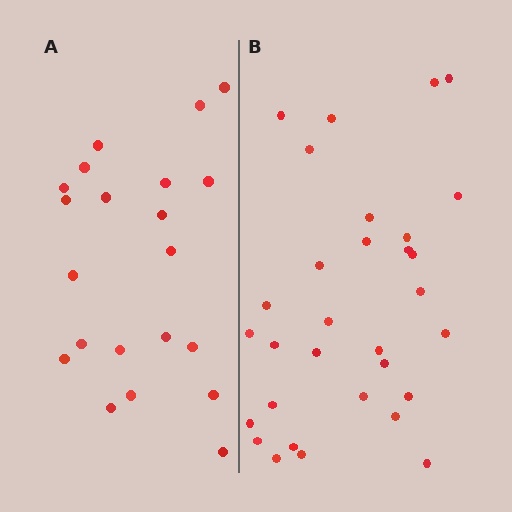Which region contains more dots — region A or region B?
Region B (the right region) has more dots.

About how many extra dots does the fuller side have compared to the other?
Region B has roughly 10 or so more dots than region A.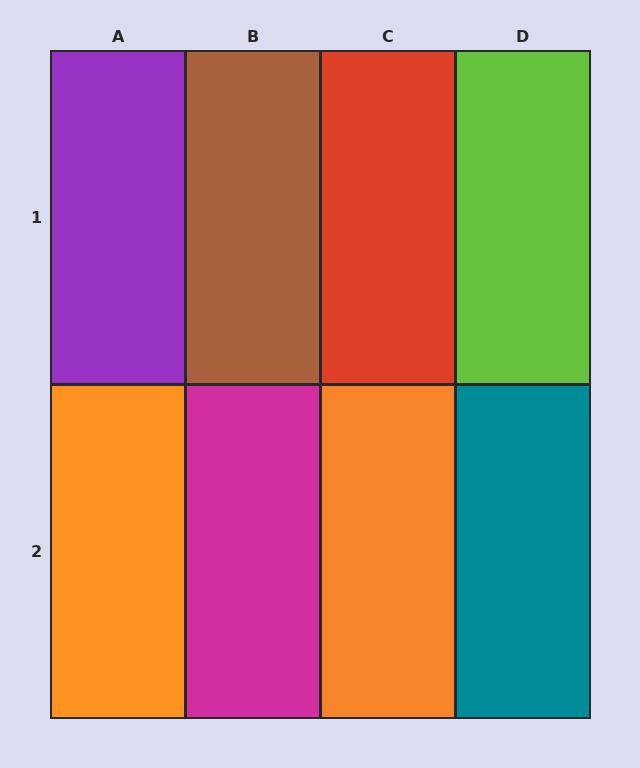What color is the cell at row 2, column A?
Orange.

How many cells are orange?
2 cells are orange.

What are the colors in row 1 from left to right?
Purple, brown, red, lime.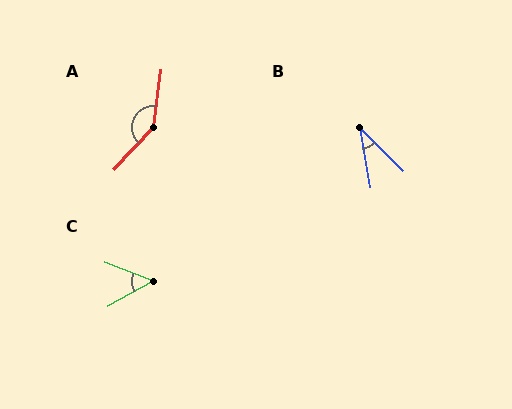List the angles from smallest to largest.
B (36°), C (51°), A (144°).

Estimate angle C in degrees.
Approximately 51 degrees.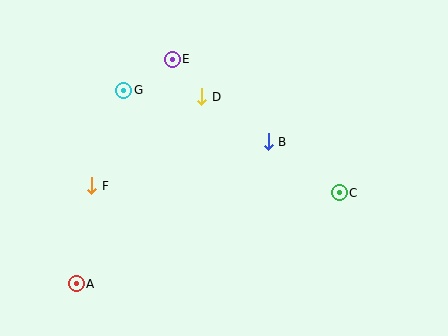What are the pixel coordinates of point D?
Point D is at (202, 97).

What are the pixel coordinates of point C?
Point C is at (339, 193).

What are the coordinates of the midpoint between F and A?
The midpoint between F and A is at (84, 235).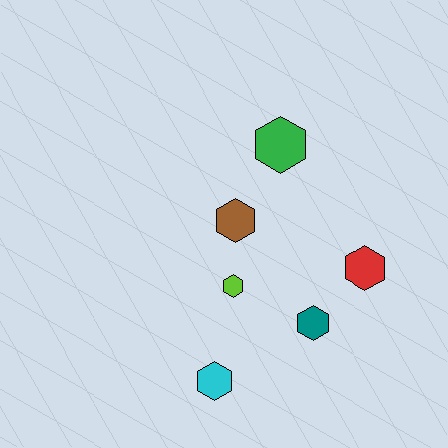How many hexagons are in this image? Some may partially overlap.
There are 6 hexagons.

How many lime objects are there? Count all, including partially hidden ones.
There is 1 lime object.